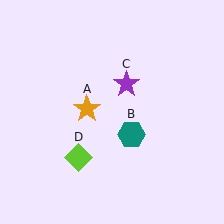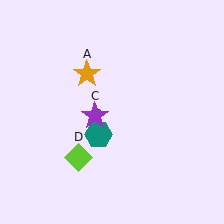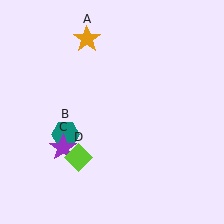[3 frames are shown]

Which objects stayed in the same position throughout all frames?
Lime diamond (object D) remained stationary.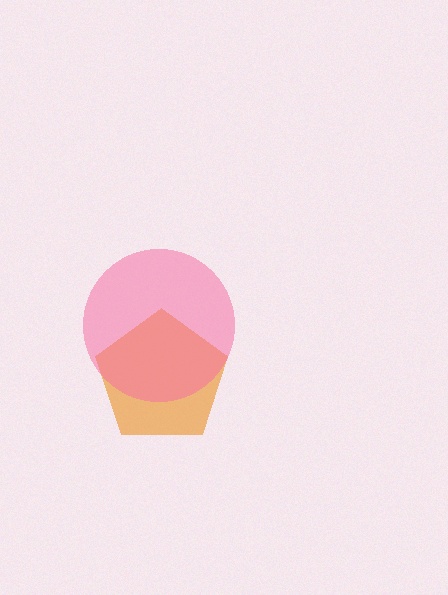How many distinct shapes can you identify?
There are 2 distinct shapes: an orange pentagon, a pink circle.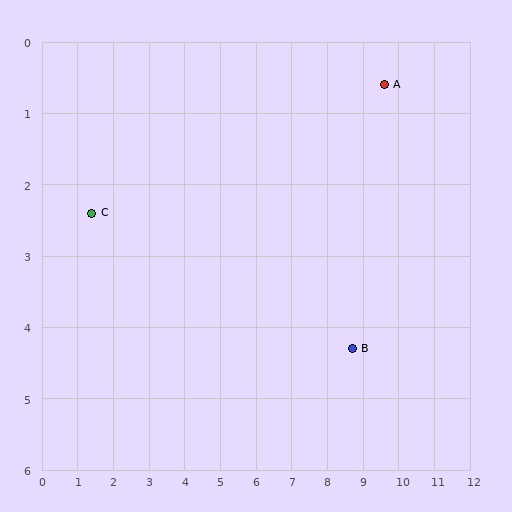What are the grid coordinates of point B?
Point B is at approximately (8.7, 4.3).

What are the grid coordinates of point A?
Point A is at approximately (9.6, 0.6).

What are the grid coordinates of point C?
Point C is at approximately (1.4, 2.4).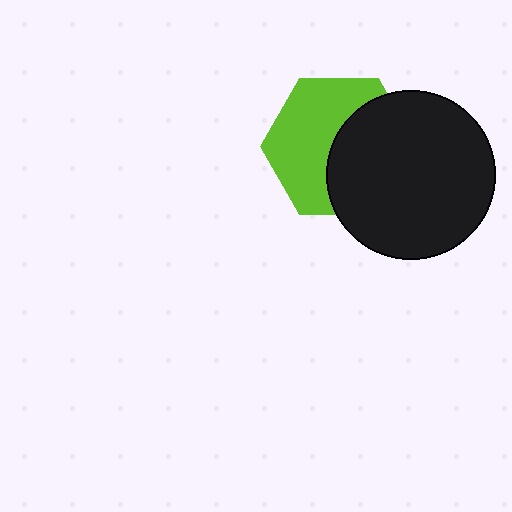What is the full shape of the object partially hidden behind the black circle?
The partially hidden object is a lime hexagon.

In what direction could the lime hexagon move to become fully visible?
The lime hexagon could move left. That would shift it out from behind the black circle entirely.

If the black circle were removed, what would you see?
You would see the complete lime hexagon.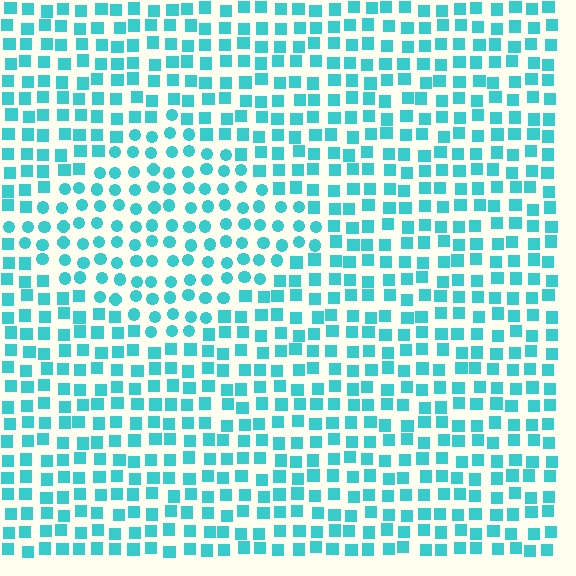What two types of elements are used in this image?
The image uses circles inside the diamond region and squares outside it.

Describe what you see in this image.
The image is filled with small cyan elements arranged in a uniform grid. A diamond-shaped region contains circles, while the surrounding area contains squares. The boundary is defined purely by the change in element shape.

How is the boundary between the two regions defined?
The boundary is defined by a change in element shape: circles inside vs. squares outside. All elements share the same color and spacing.